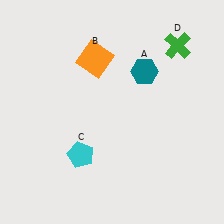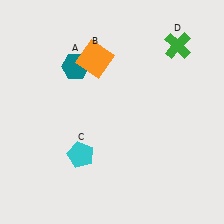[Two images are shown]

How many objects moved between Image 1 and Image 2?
1 object moved between the two images.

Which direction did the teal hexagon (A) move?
The teal hexagon (A) moved left.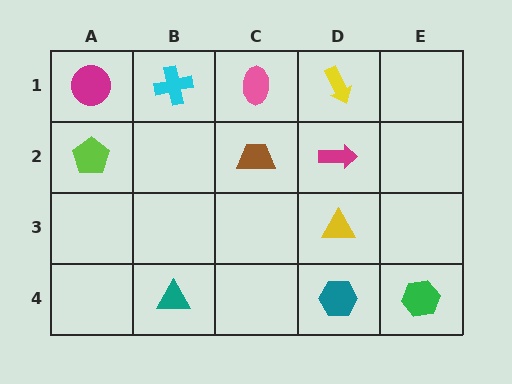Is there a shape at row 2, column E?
No, that cell is empty.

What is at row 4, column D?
A teal hexagon.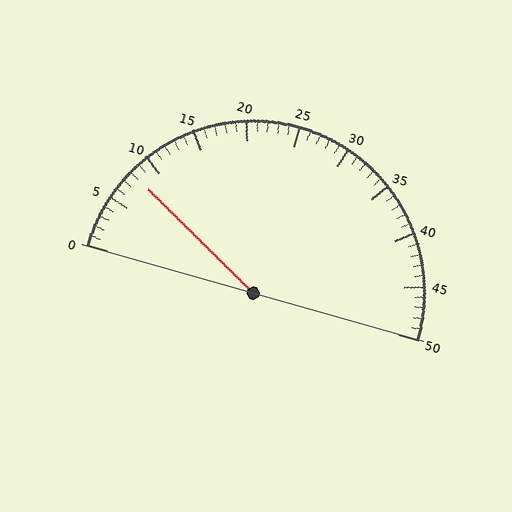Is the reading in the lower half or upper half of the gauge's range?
The reading is in the lower half of the range (0 to 50).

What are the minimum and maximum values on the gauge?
The gauge ranges from 0 to 50.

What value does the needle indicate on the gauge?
The needle indicates approximately 8.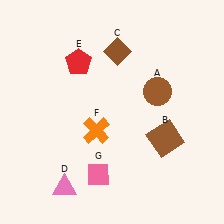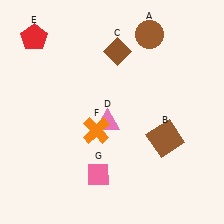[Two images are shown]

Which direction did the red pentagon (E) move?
The red pentagon (E) moved left.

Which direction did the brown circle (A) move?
The brown circle (A) moved up.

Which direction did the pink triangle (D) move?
The pink triangle (D) moved up.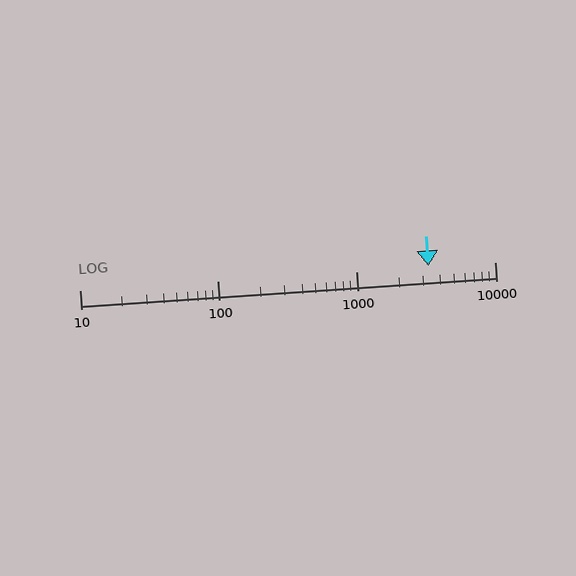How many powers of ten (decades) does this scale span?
The scale spans 3 decades, from 10 to 10000.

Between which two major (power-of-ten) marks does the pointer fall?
The pointer is between 1000 and 10000.